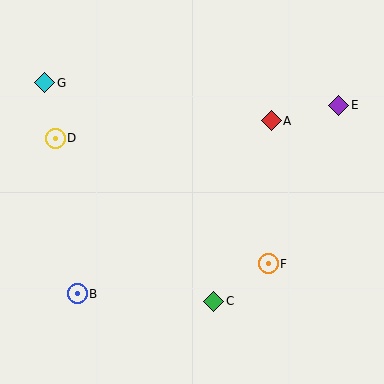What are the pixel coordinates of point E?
Point E is at (339, 105).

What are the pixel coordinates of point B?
Point B is at (77, 294).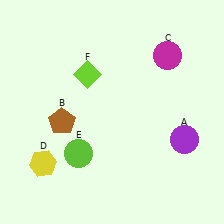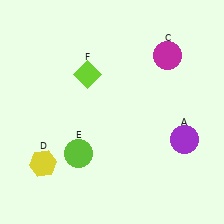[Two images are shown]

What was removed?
The brown pentagon (B) was removed in Image 2.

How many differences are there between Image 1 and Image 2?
There is 1 difference between the two images.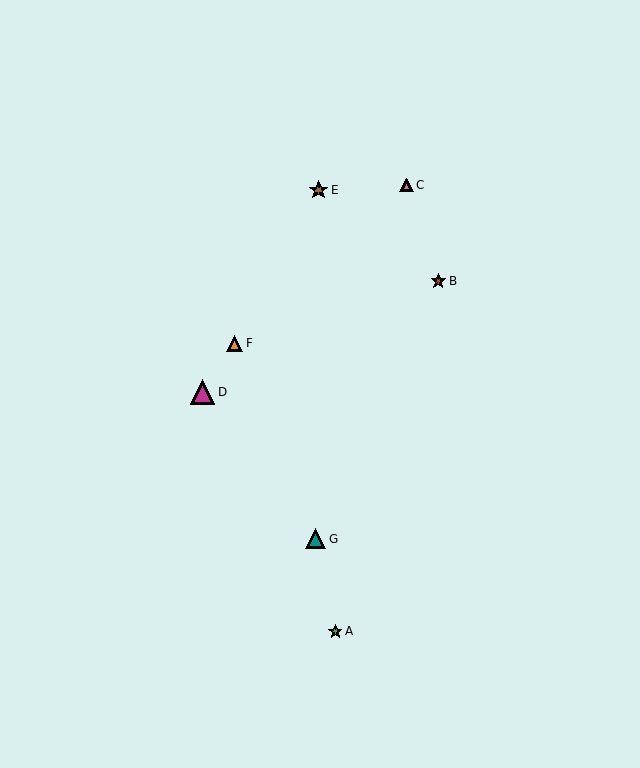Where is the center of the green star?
The center of the green star is at (335, 631).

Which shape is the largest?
The magenta triangle (labeled D) is the largest.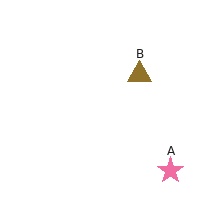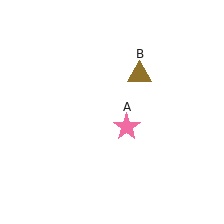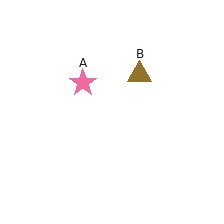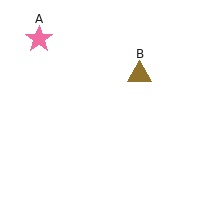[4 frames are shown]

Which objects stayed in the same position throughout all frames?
Brown triangle (object B) remained stationary.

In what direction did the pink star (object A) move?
The pink star (object A) moved up and to the left.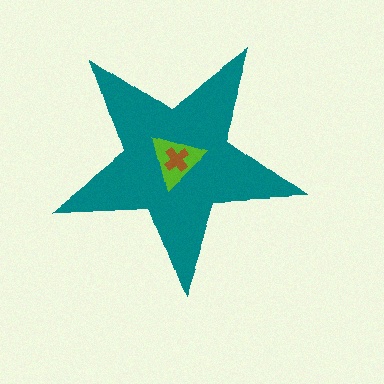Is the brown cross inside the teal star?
Yes.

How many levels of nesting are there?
3.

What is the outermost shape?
The teal star.